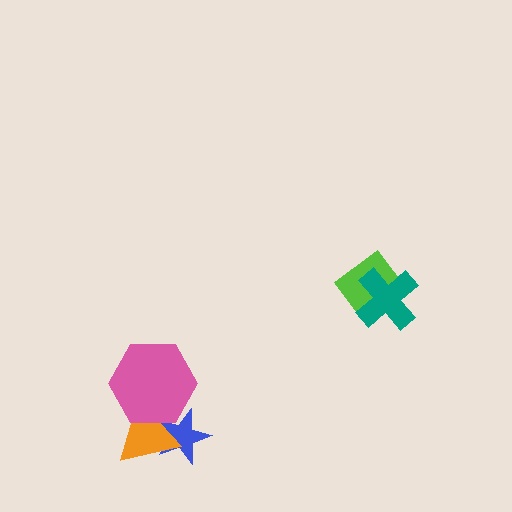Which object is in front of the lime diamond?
The teal cross is in front of the lime diamond.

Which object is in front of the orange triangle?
The pink hexagon is in front of the orange triangle.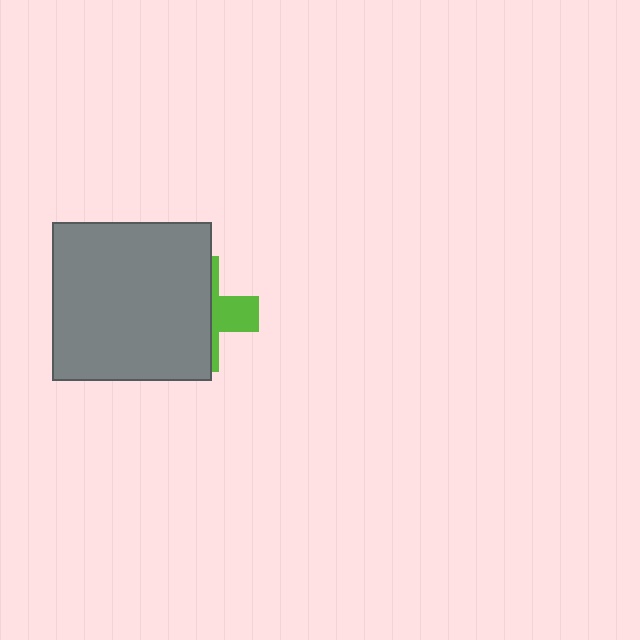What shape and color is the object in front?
The object in front is a gray square.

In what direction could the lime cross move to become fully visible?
The lime cross could move right. That would shift it out from behind the gray square entirely.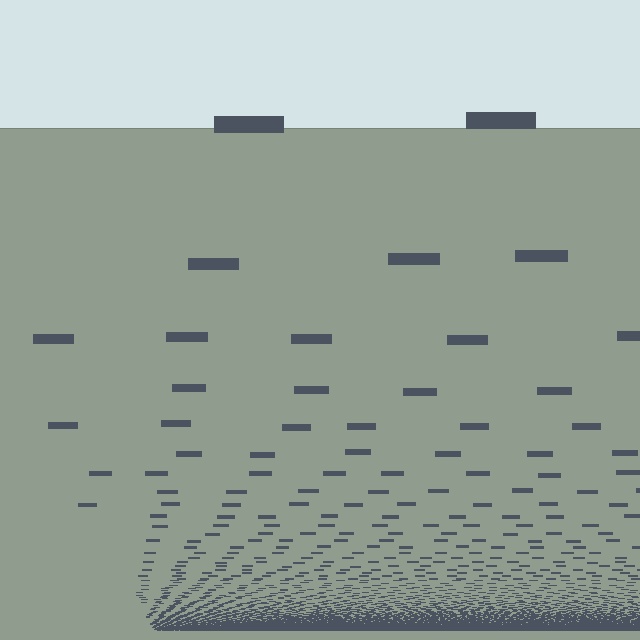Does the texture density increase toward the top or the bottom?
Density increases toward the bottom.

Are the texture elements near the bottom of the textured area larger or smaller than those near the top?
Smaller. The gradient is inverted — elements near the bottom are smaller and denser.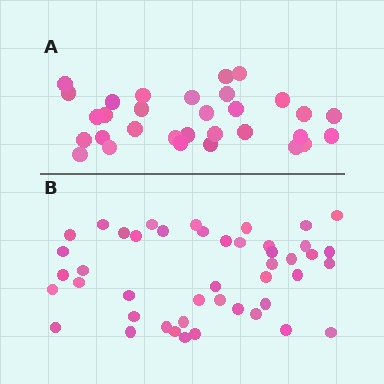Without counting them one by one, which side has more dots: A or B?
Region B (the bottom region) has more dots.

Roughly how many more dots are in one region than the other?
Region B has approximately 15 more dots than region A.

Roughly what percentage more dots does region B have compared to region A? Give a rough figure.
About 45% more.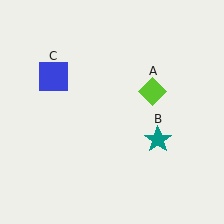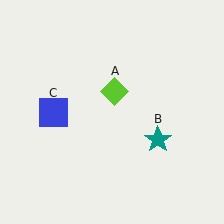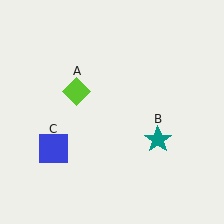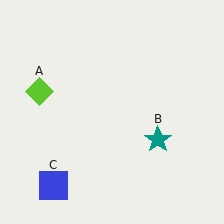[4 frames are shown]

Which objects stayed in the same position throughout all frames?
Teal star (object B) remained stationary.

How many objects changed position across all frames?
2 objects changed position: lime diamond (object A), blue square (object C).